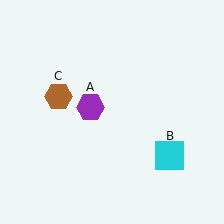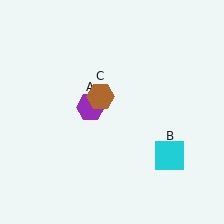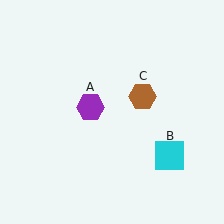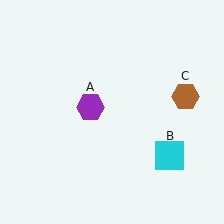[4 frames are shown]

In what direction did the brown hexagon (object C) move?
The brown hexagon (object C) moved right.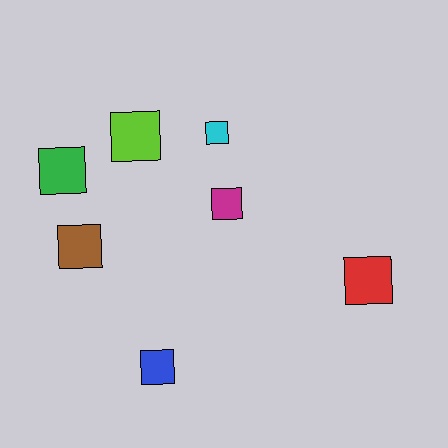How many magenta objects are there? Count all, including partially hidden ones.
There is 1 magenta object.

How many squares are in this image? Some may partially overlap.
There are 7 squares.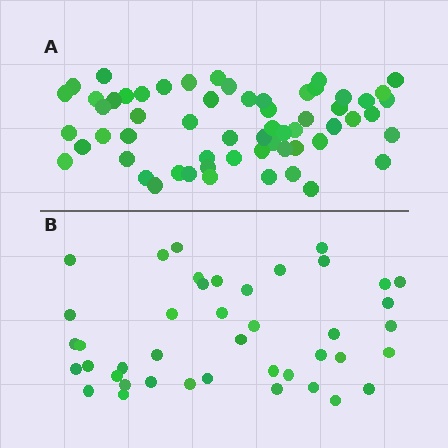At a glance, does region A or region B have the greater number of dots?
Region A (the top region) has more dots.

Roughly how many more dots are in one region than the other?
Region A has approximately 20 more dots than region B.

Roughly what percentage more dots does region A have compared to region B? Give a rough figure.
About 45% more.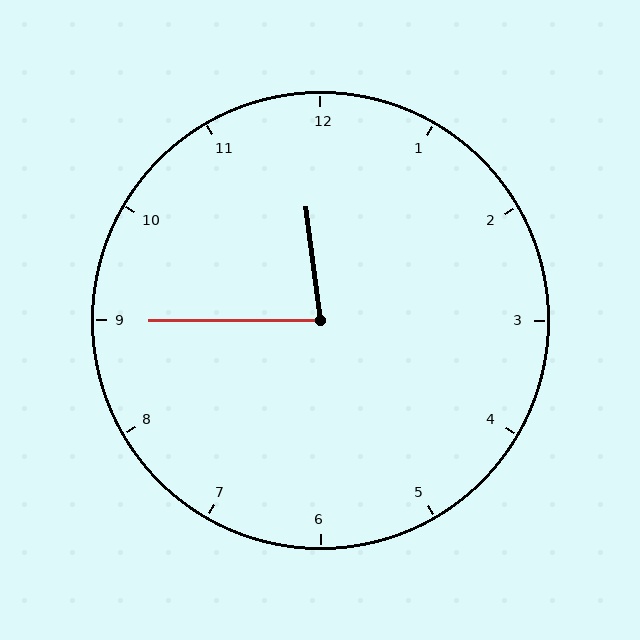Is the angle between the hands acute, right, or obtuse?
It is acute.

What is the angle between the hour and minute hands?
Approximately 82 degrees.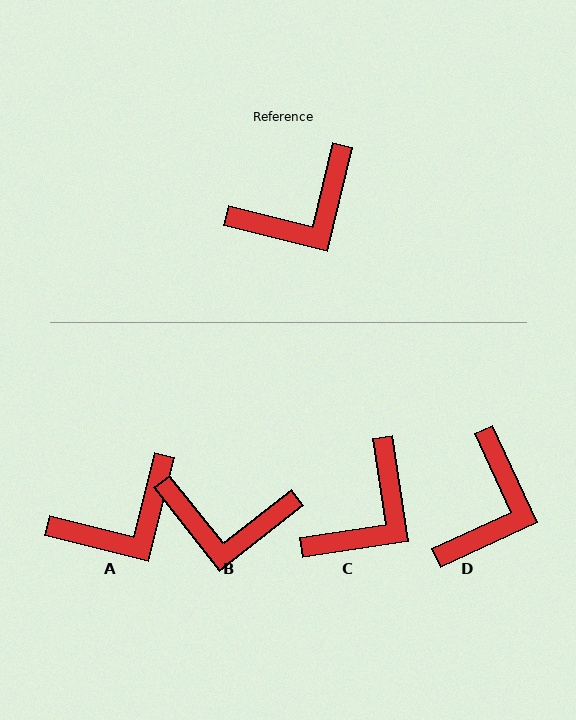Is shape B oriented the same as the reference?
No, it is off by about 38 degrees.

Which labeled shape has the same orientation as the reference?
A.